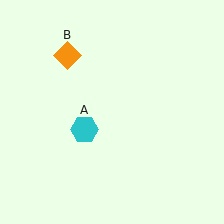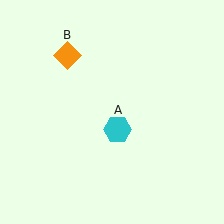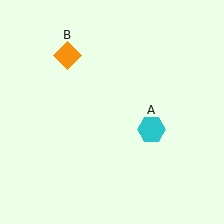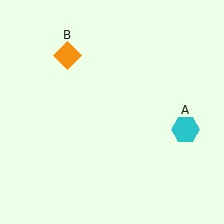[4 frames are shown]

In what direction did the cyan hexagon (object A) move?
The cyan hexagon (object A) moved right.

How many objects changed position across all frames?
1 object changed position: cyan hexagon (object A).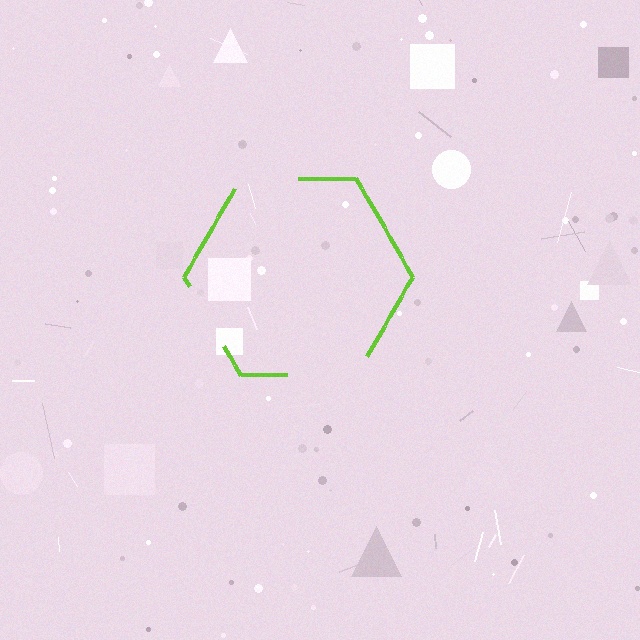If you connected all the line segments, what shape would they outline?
They would outline a hexagon.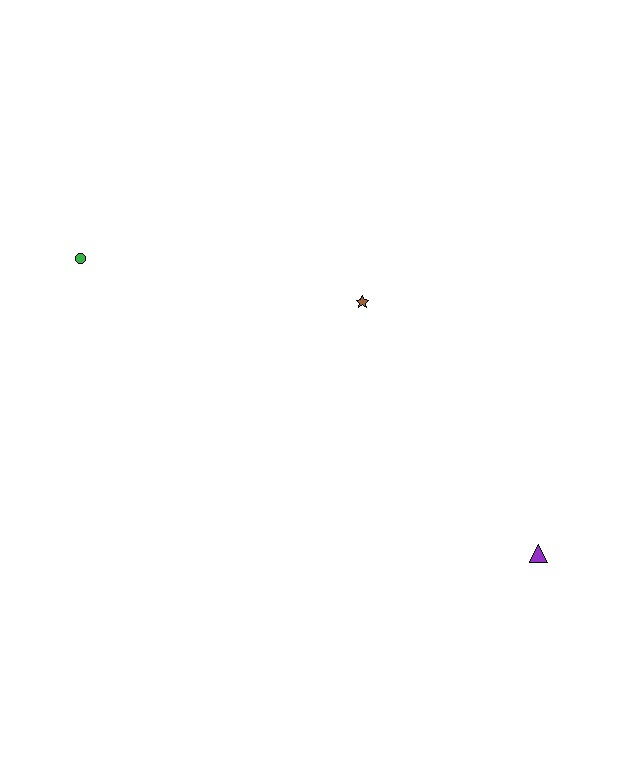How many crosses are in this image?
There are no crosses.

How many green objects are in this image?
There is 1 green object.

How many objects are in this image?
There are 3 objects.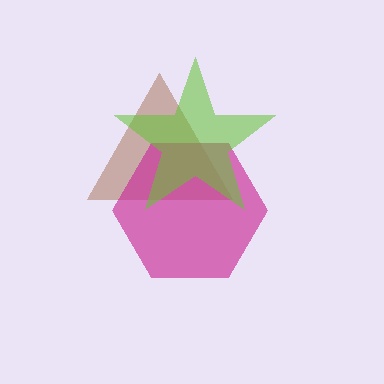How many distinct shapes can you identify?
There are 3 distinct shapes: a brown triangle, a magenta hexagon, a lime star.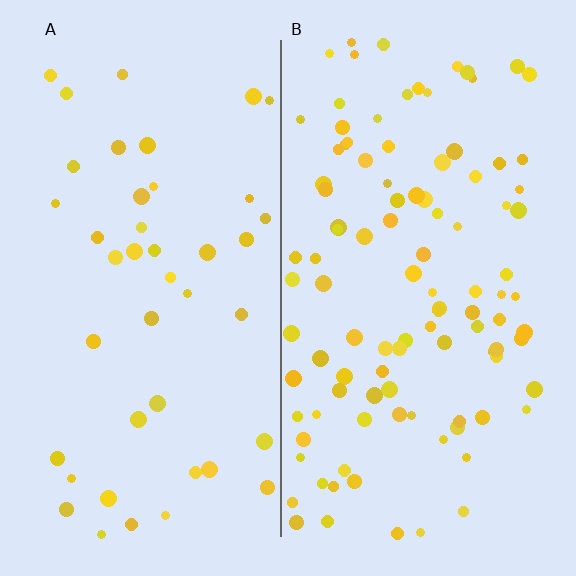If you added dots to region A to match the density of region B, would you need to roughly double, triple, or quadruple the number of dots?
Approximately double.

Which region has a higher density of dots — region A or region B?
B (the right).